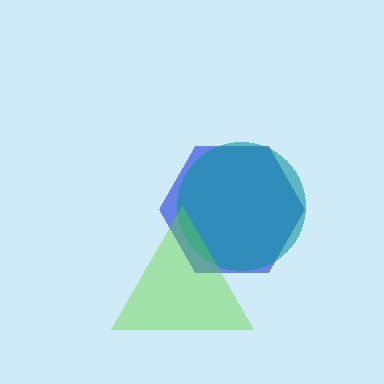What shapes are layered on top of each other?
The layered shapes are: a blue hexagon, a teal circle, a lime triangle.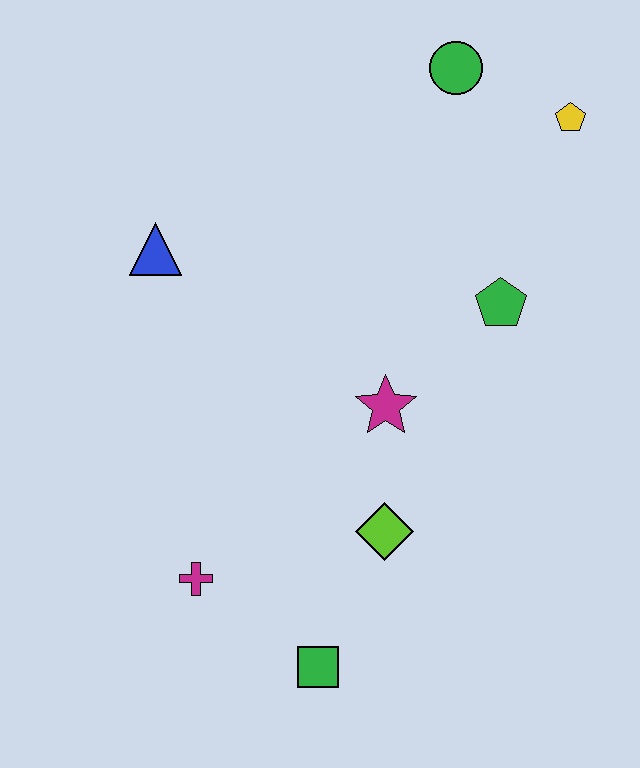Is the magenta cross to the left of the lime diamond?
Yes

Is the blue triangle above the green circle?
No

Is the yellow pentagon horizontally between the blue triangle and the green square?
No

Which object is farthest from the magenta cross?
The yellow pentagon is farthest from the magenta cross.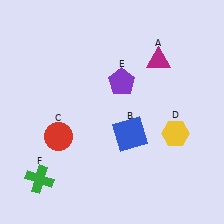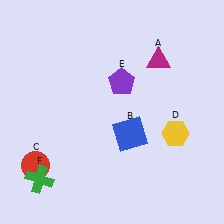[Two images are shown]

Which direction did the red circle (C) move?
The red circle (C) moved down.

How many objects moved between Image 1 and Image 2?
1 object moved between the two images.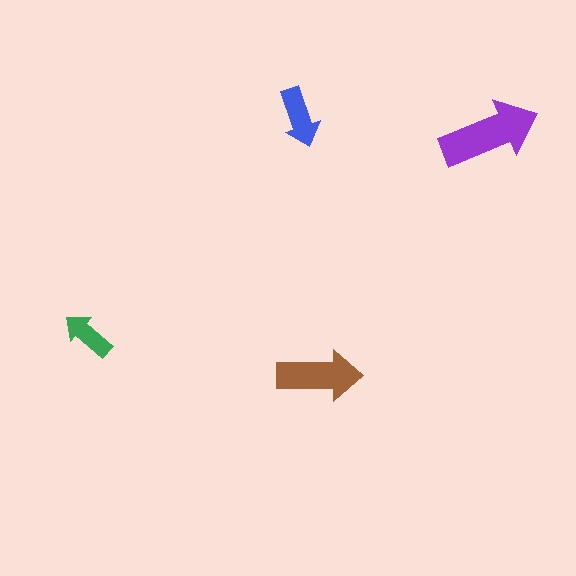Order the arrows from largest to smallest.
the purple one, the brown one, the blue one, the green one.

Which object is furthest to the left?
The green arrow is leftmost.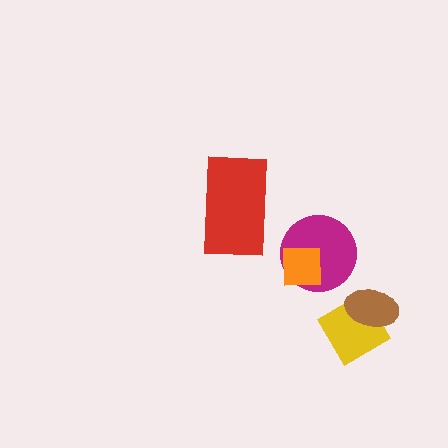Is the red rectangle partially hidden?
No, no other shape covers it.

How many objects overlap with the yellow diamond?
1 object overlaps with the yellow diamond.